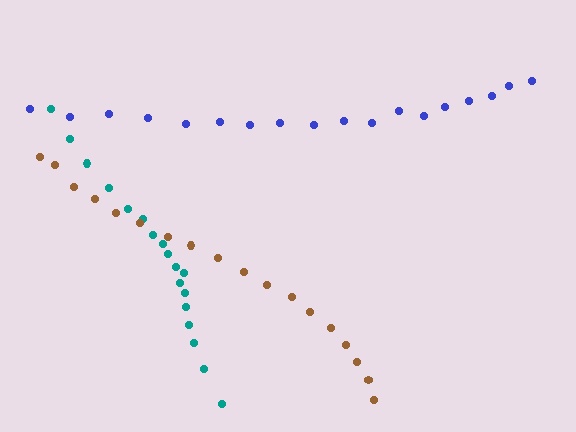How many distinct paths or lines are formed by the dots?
There are 3 distinct paths.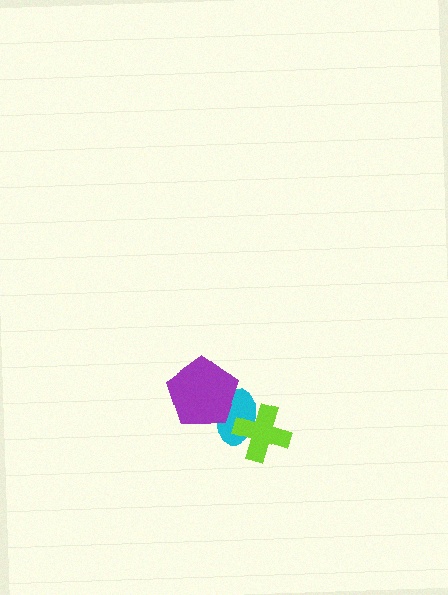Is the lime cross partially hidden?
No, no other shape covers it.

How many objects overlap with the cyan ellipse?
2 objects overlap with the cyan ellipse.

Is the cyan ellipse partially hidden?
Yes, it is partially covered by another shape.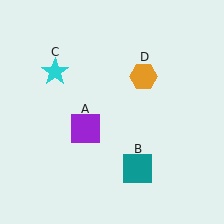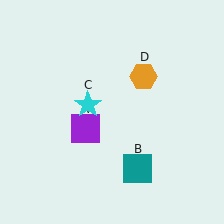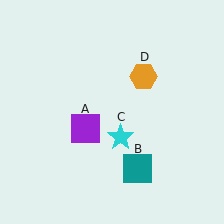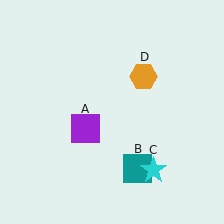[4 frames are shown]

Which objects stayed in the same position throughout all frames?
Purple square (object A) and teal square (object B) and orange hexagon (object D) remained stationary.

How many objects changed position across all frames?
1 object changed position: cyan star (object C).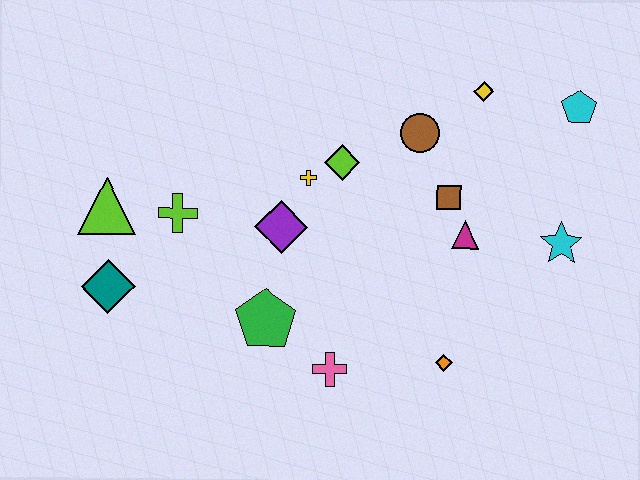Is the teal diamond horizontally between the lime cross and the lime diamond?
No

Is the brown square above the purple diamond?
Yes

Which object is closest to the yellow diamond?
The brown circle is closest to the yellow diamond.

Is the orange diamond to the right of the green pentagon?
Yes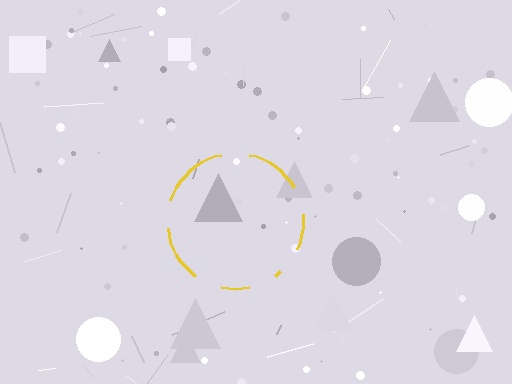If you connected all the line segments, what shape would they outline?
They would outline a circle.